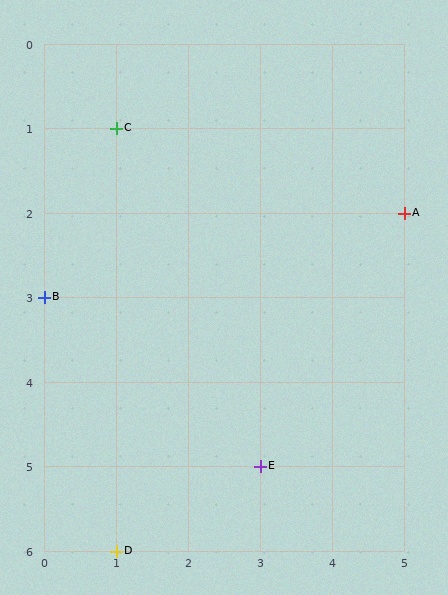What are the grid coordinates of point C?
Point C is at grid coordinates (1, 1).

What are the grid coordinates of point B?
Point B is at grid coordinates (0, 3).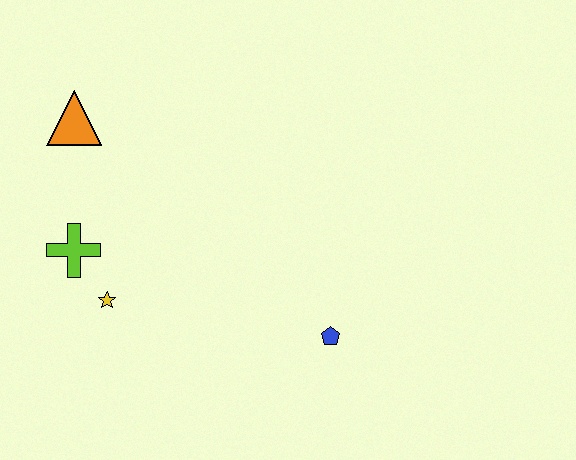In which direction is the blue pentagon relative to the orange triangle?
The blue pentagon is to the right of the orange triangle.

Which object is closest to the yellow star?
The lime cross is closest to the yellow star.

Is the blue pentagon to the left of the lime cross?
No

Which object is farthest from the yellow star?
The blue pentagon is farthest from the yellow star.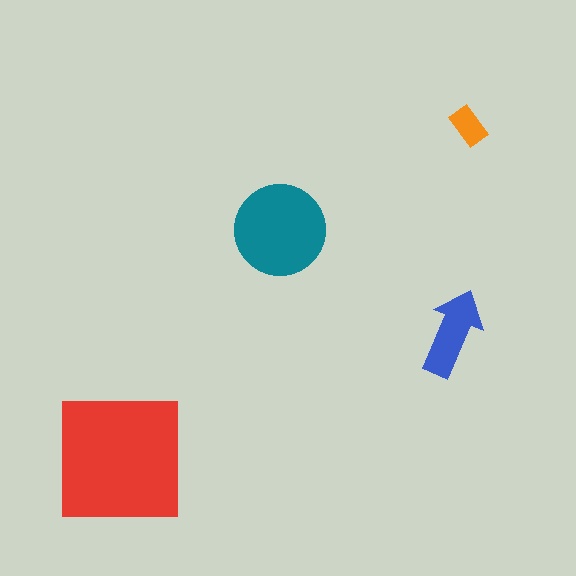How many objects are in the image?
There are 4 objects in the image.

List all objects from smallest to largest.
The orange rectangle, the blue arrow, the teal circle, the red square.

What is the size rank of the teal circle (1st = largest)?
2nd.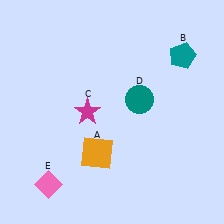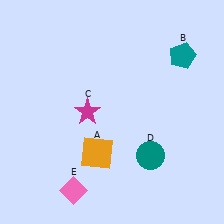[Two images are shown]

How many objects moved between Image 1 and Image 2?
2 objects moved between the two images.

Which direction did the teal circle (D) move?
The teal circle (D) moved down.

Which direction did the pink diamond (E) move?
The pink diamond (E) moved right.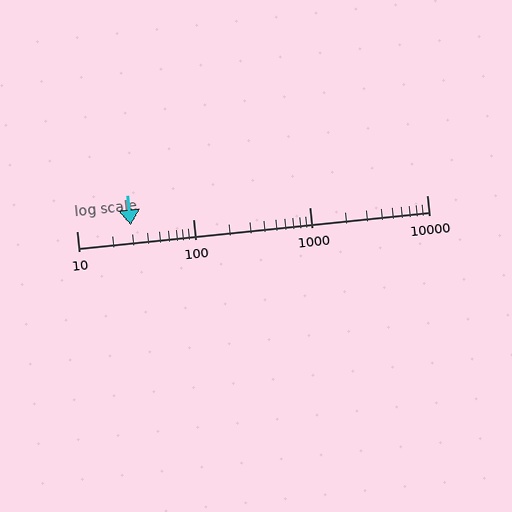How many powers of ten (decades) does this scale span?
The scale spans 3 decades, from 10 to 10000.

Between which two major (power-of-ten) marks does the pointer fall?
The pointer is between 10 and 100.